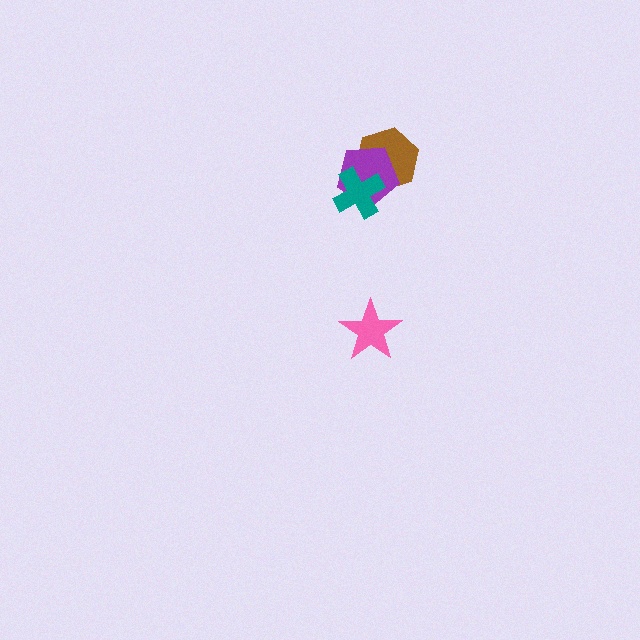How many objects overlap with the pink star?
0 objects overlap with the pink star.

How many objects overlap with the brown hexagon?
2 objects overlap with the brown hexagon.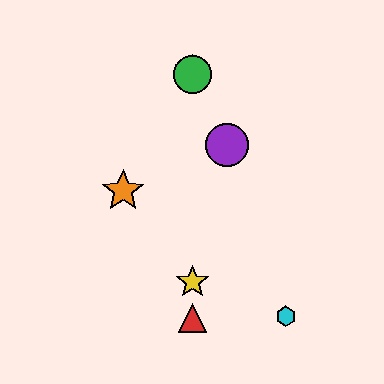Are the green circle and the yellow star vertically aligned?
Yes, both are at x≈192.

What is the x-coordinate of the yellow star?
The yellow star is at x≈192.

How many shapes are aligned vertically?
4 shapes (the red triangle, the blue hexagon, the green circle, the yellow star) are aligned vertically.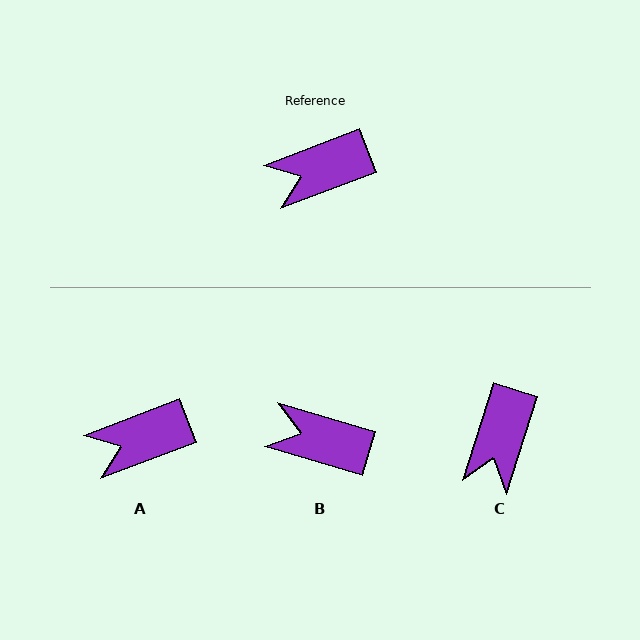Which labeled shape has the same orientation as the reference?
A.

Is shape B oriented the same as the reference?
No, it is off by about 37 degrees.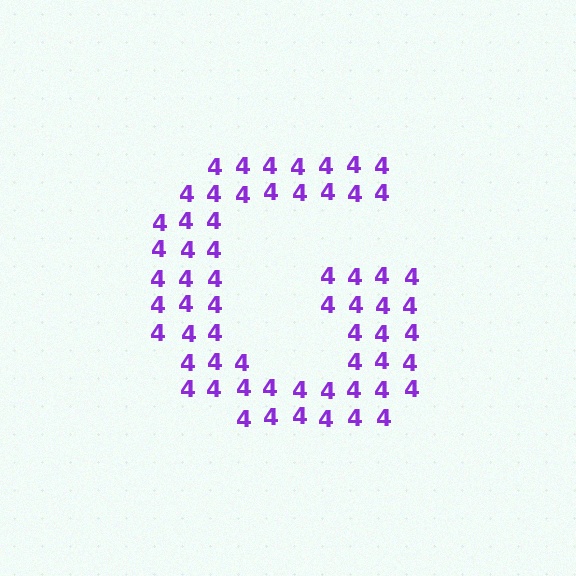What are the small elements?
The small elements are digit 4's.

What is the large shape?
The large shape is the letter G.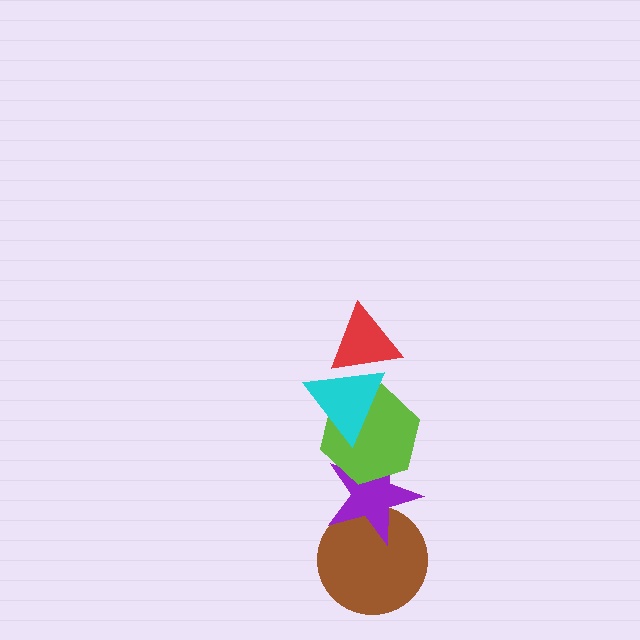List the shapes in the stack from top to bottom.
From top to bottom: the red triangle, the cyan triangle, the lime hexagon, the purple star, the brown circle.